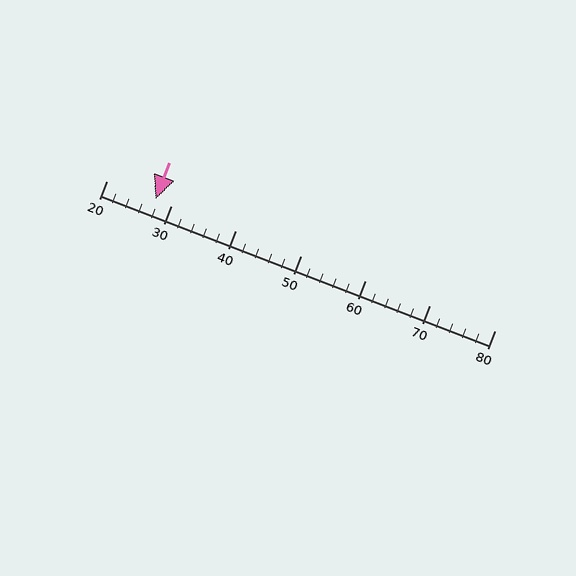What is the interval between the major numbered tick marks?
The major tick marks are spaced 10 units apart.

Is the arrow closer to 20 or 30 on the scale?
The arrow is closer to 30.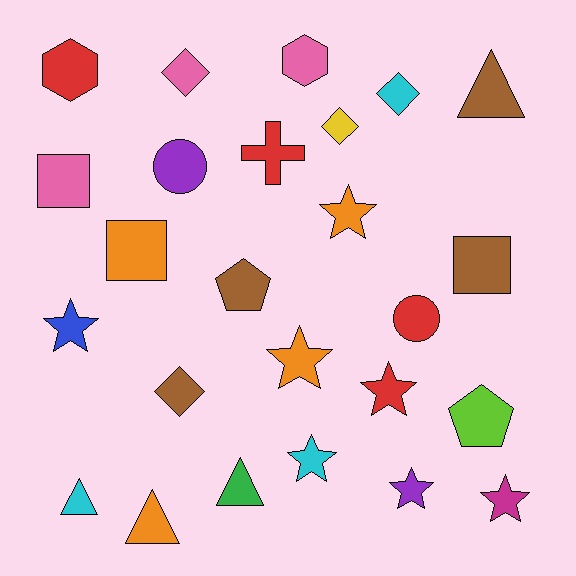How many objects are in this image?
There are 25 objects.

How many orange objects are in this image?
There are 4 orange objects.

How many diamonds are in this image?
There are 4 diamonds.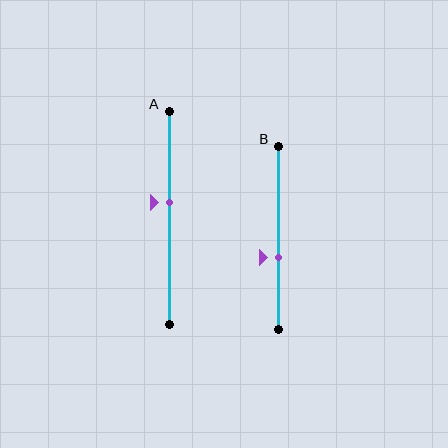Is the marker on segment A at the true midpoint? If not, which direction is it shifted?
No, the marker on segment A is shifted upward by about 7% of the segment length.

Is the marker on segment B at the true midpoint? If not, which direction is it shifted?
No, the marker on segment B is shifted downward by about 11% of the segment length.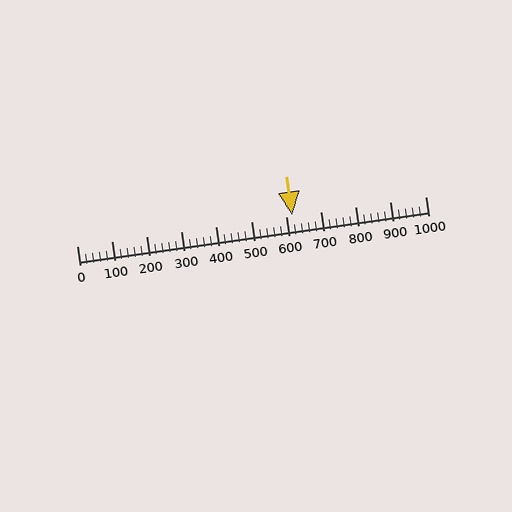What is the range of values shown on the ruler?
The ruler shows values from 0 to 1000.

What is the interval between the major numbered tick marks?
The major tick marks are spaced 100 units apart.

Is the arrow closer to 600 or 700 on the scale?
The arrow is closer to 600.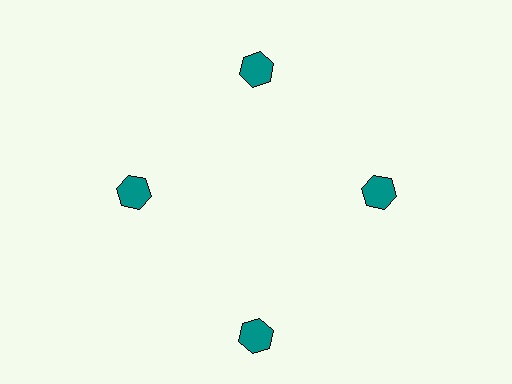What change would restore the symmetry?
The symmetry would be restored by moving it inward, back onto the ring so that all 4 hexagons sit at equal angles and equal distance from the center.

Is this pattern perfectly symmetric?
No. The 4 teal hexagons are arranged in a ring, but one element near the 6 o'clock position is pushed outward from the center, breaking the 4-fold rotational symmetry.